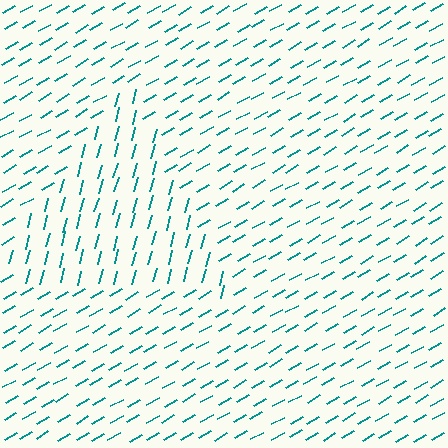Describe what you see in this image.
The image is filled with small teal line segments. A triangle region in the image has lines oriented differently from the surrounding lines, creating a visible texture boundary.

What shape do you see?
I see a triangle.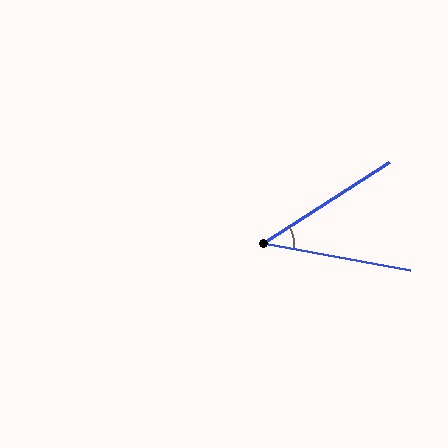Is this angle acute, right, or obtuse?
It is acute.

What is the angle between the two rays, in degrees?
Approximately 43 degrees.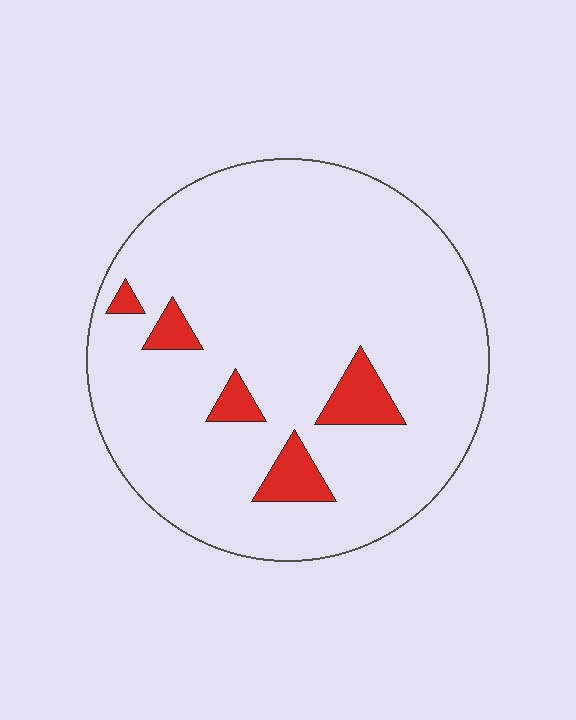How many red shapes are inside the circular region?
5.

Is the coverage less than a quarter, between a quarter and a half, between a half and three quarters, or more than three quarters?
Less than a quarter.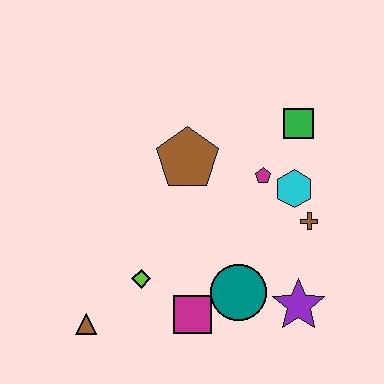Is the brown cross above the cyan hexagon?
No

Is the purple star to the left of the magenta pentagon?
No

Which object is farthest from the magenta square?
The green square is farthest from the magenta square.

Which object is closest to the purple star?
The teal circle is closest to the purple star.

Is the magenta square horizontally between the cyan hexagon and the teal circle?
No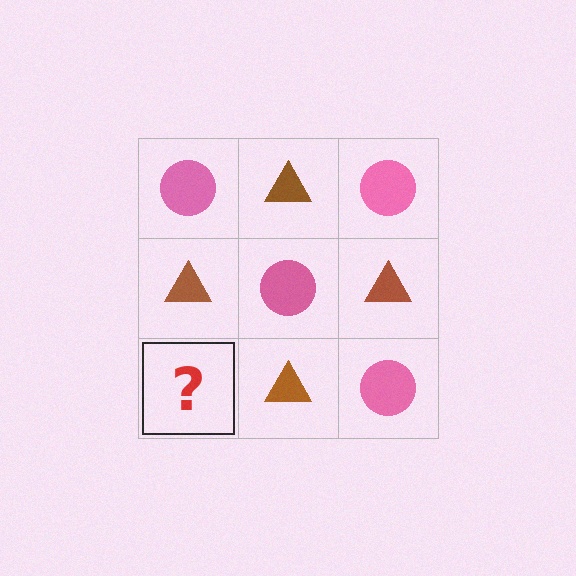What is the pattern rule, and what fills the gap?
The rule is that it alternates pink circle and brown triangle in a checkerboard pattern. The gap should be filled with a pink circle.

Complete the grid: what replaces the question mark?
The question mark should be replaced with a pink circle.